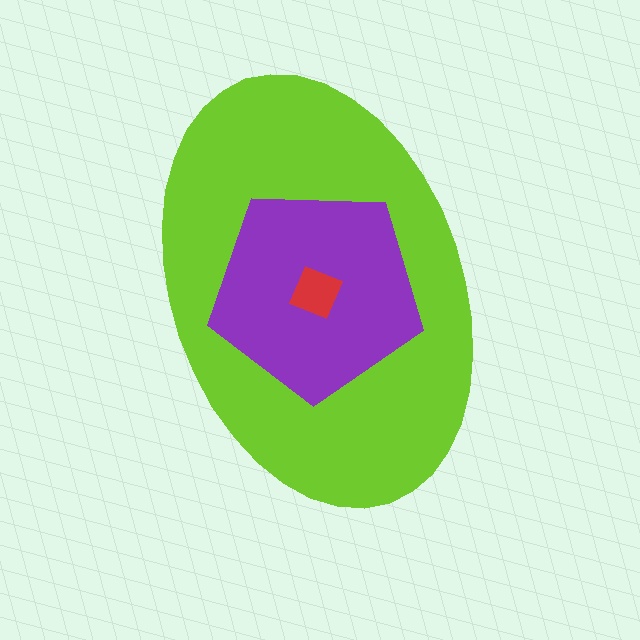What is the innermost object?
The red diamond.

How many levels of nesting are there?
3.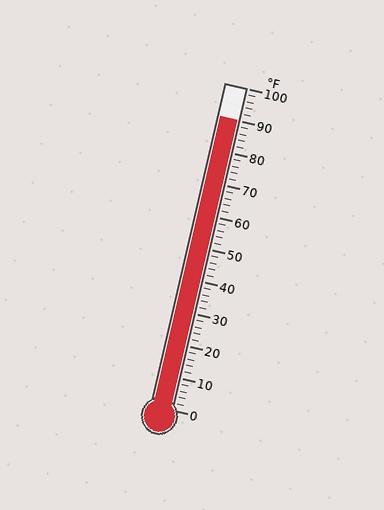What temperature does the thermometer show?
The thermometer shows approximately 90°F.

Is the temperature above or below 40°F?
The temperature is above 40°F.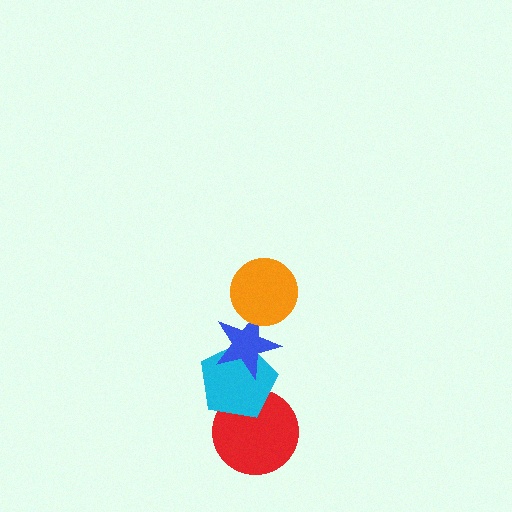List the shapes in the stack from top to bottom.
From top to bottom: the orange circle, the blue star, the cyan pentagon, the red circle.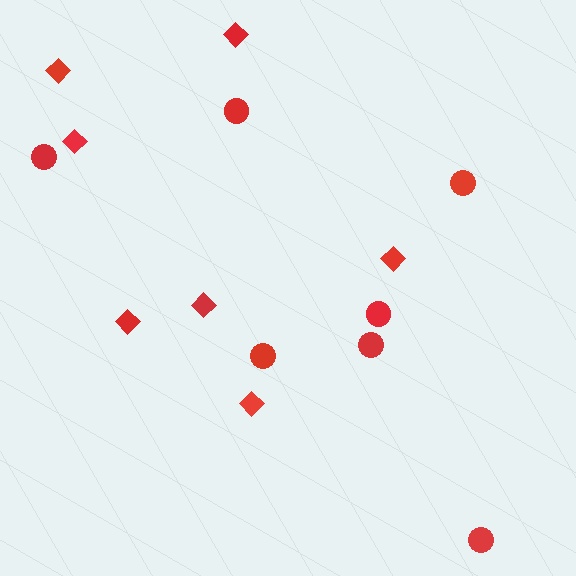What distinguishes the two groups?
There are 2 groups: one group of circles (7) and one group of diamonds (7).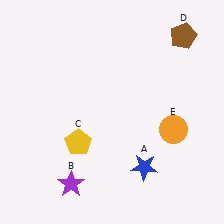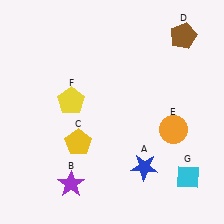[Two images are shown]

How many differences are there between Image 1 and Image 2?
There are 2 differences between the two images.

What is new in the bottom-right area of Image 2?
A cyan diamond (G) was added in the bottom-right area of Image 2.